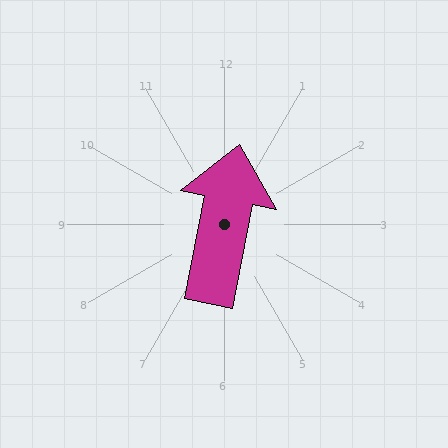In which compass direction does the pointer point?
North.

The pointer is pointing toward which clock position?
Roughly 12 o'clock.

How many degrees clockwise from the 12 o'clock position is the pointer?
Approximately 11 degrees.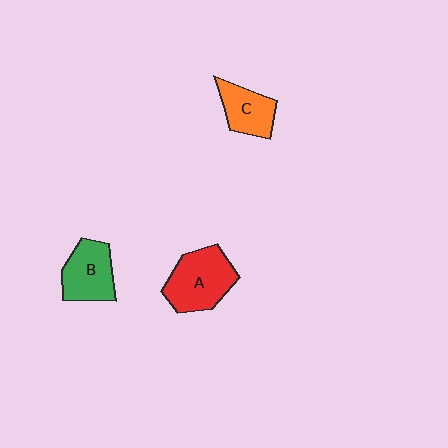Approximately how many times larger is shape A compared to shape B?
Approximately 1.3 times.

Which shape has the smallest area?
Shape C (orange).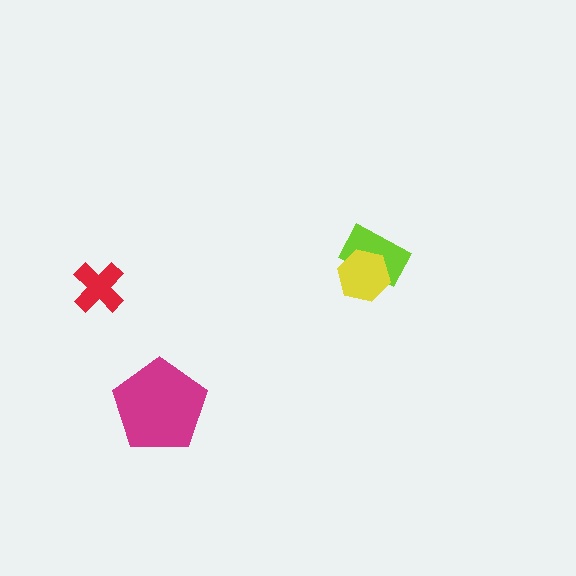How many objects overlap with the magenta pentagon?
0 objects overlap with the magenta pentagon.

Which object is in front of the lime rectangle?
The yellow hexagon is in front of the lime rectangle.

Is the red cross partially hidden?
No, no other shape covers it.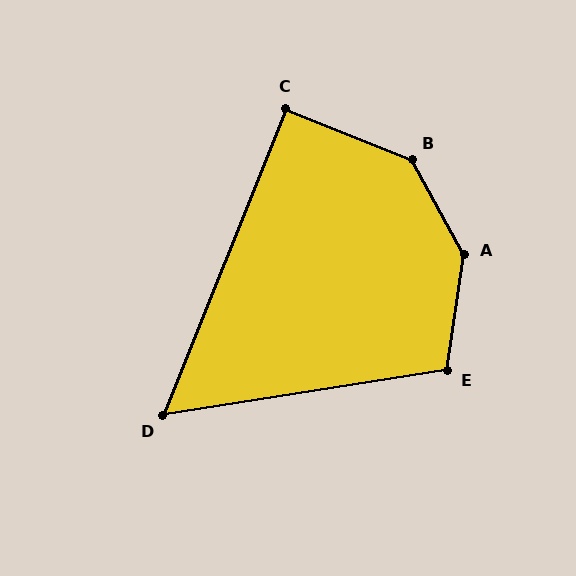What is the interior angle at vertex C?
Approximately 90 degrees (approximately right).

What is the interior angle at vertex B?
Approximately 140 degrees (obtuse).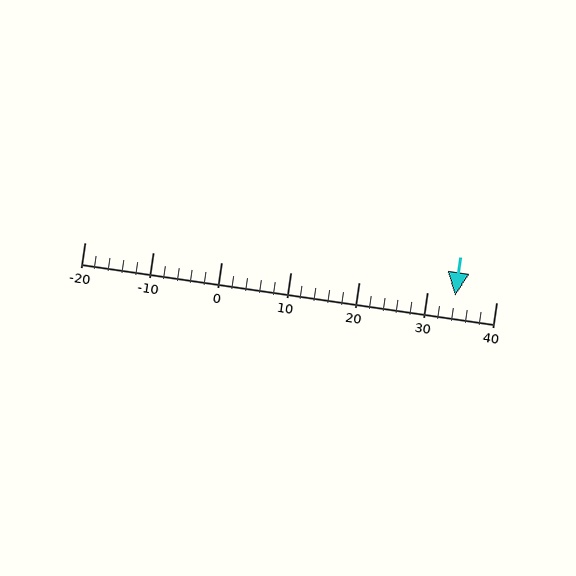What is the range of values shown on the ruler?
The ruler shows values from -20 to 40.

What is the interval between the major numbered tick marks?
The major tick marks are spaced 10 units apart.